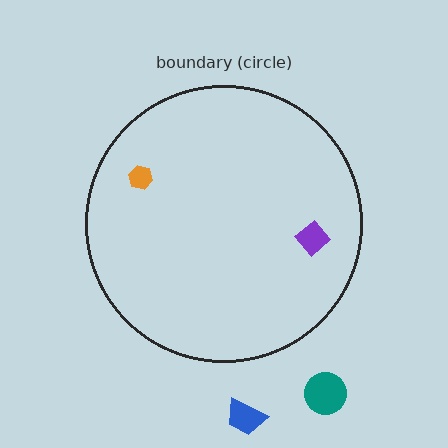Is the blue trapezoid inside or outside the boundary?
Outside.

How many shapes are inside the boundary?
2 inside, 2 outside.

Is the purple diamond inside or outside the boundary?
Inside.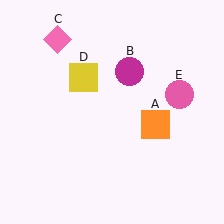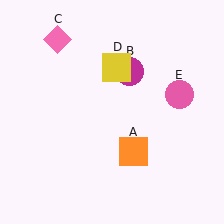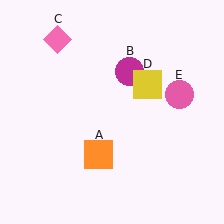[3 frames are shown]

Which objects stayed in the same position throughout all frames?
Magenta circle (object B) and pink diamond (object C) and pink circle (object E) remained stationary.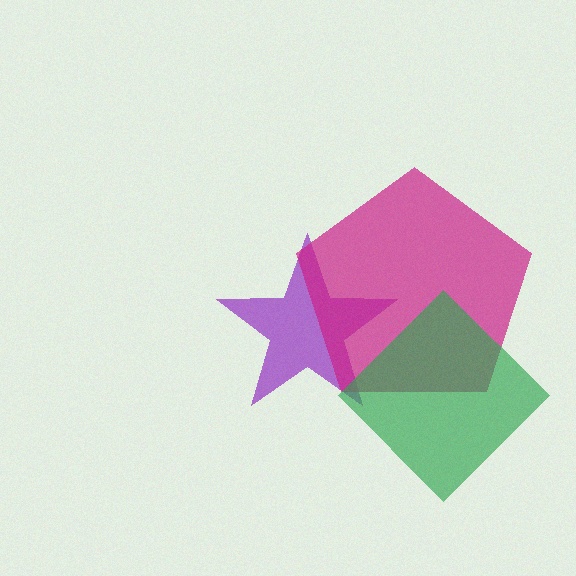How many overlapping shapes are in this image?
There are 3 overlapping shapes in the image.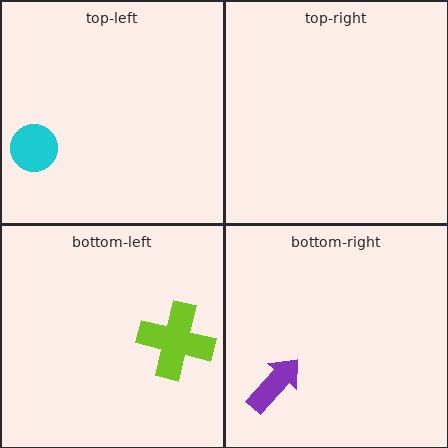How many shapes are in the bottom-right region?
1.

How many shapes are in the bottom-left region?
1.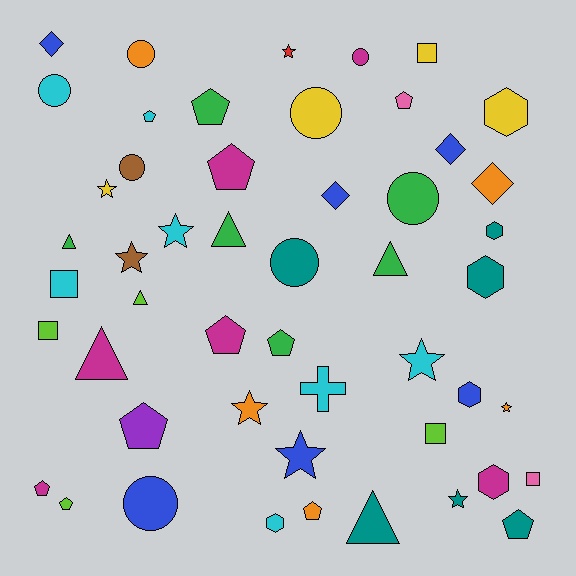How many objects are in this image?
There are 50 objects.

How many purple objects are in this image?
There is 1 purple object.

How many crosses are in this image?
There is 1 cross.